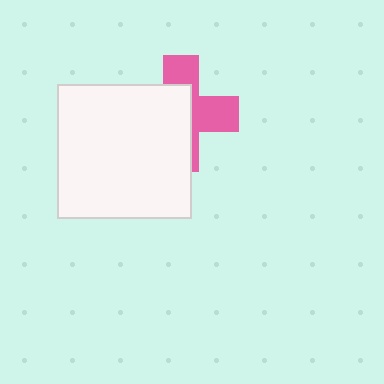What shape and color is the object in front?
The object in front is a white square.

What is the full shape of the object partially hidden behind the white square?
The partially hidden object is a pink cross.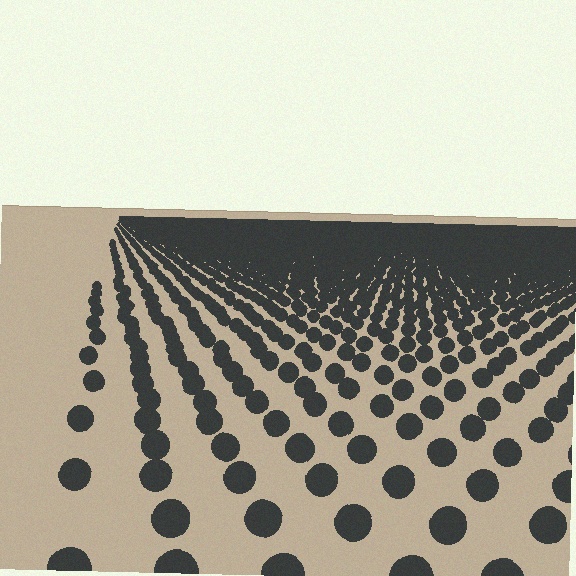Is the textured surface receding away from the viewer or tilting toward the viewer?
The surface is receding away from the viewer. Texture elements get smaller and denser toward the top.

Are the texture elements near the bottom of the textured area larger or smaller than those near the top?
Larger. Near the bottom, elements are closer to the viewer and appear at a bigger on-screen size.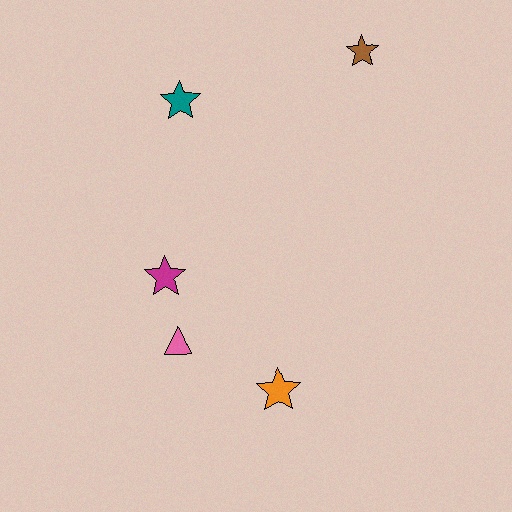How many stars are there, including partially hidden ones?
There are 4 stars.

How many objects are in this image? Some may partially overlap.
There are 5 objects.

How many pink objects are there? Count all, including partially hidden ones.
There is 1 pink object.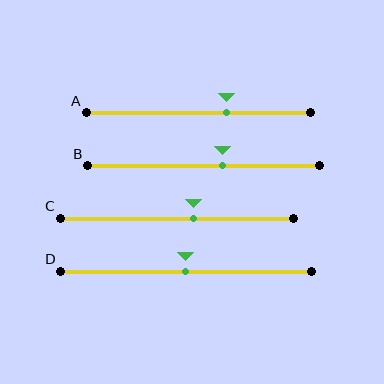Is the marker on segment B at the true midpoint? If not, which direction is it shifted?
No, the marker on segment B is shifted to the right by about 8% of the segment length.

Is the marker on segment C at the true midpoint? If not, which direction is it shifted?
No, the marker on segment C is shifted to the right by about 7% of the segment length.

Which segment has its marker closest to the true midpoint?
Segment D has its marker closest to the true midpoint.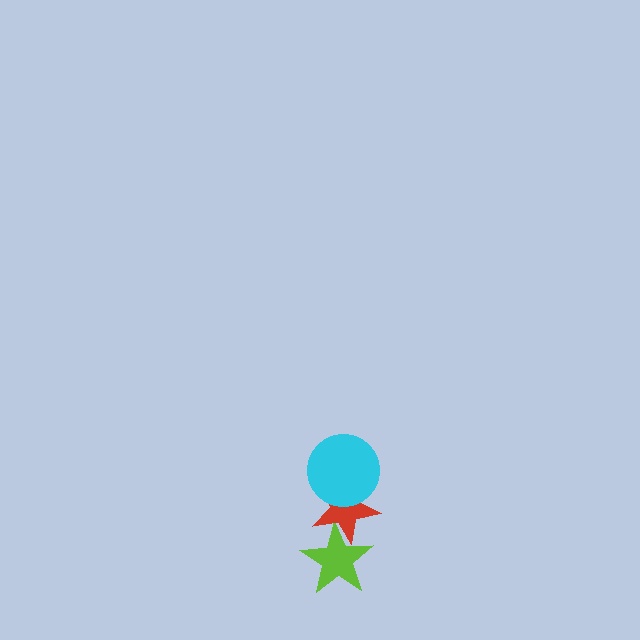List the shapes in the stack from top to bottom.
From top to bottom: the cyan circle, the red star, the lime star.